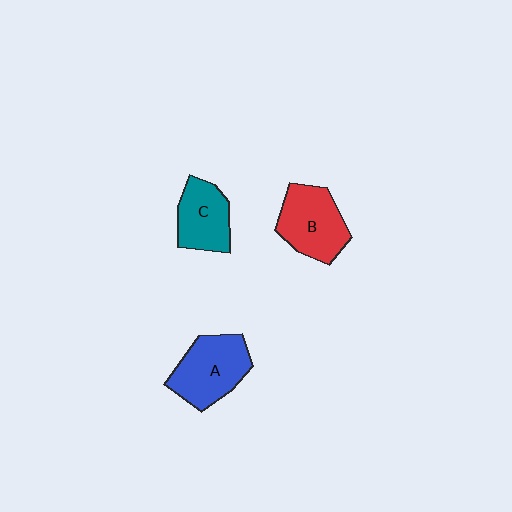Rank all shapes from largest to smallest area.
From largest to smallest: A (blue), B (red), C (teal).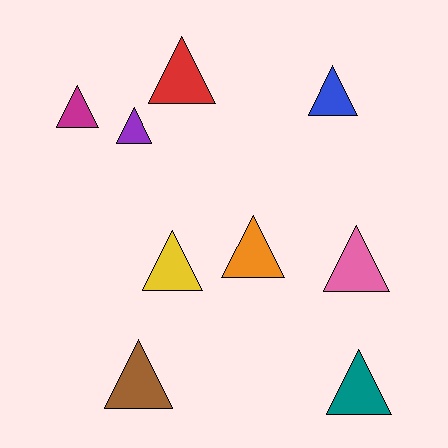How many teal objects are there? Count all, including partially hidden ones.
There is 1 teal object.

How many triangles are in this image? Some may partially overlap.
There are 9 triangles.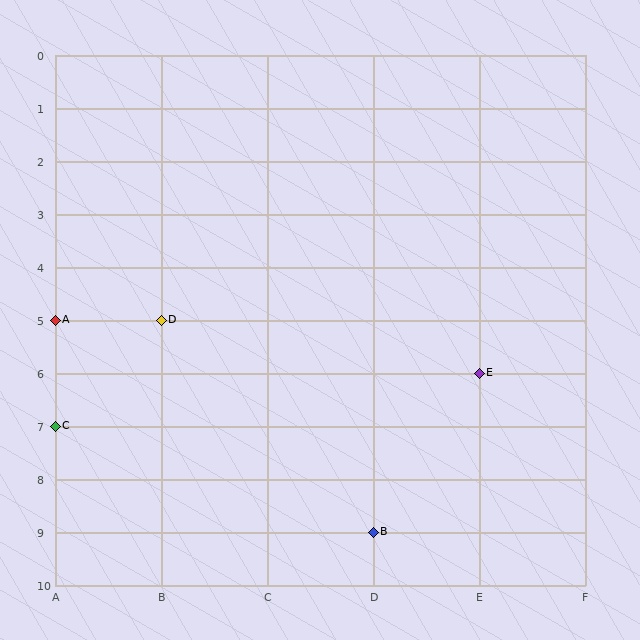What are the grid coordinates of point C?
Point C is at grid coordinates (A, 7).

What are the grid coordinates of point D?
Point D is at grid coordinates (B, 5).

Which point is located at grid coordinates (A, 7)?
Point C is at (A, 7).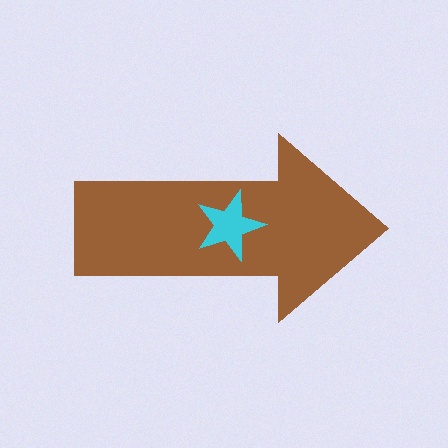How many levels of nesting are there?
2.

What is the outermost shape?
The brown arrow.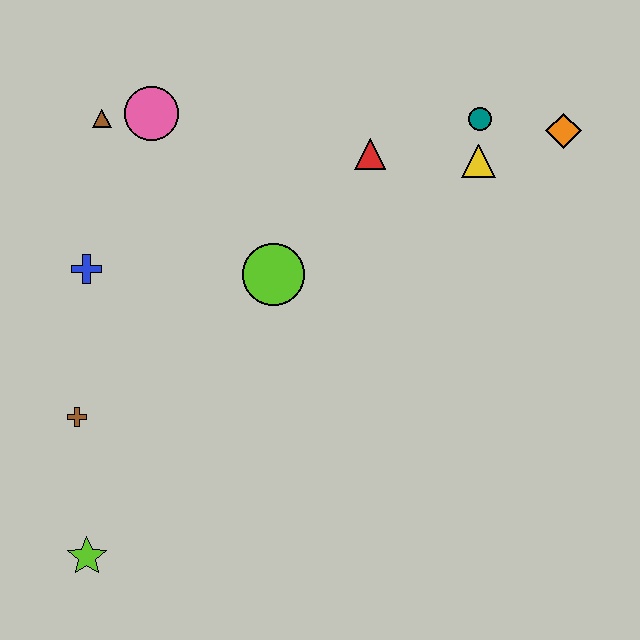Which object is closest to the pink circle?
The brown triangle is closest to the pink circle.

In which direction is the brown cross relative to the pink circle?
The brown cross is below the pink circle.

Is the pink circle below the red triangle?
No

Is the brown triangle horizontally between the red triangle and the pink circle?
No